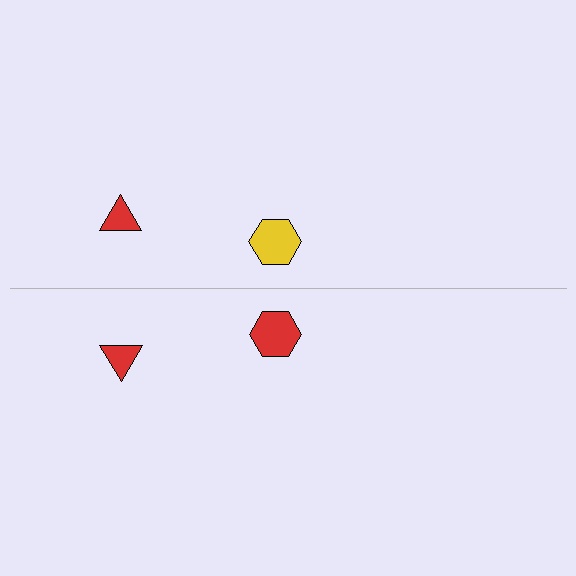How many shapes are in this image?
There are 4 shapes in this image.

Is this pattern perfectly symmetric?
No, the pattern is not perfectly symmetric. The red hexagon on the bottom side breaks the symmetry — its mirror counterpart is yellow.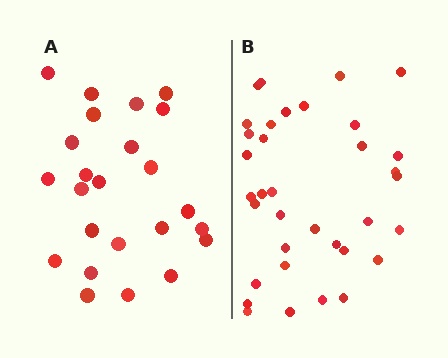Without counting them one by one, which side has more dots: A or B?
Region B (the right region) has more dots.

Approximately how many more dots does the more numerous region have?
Region B has roughly 12 or so more dots than region A.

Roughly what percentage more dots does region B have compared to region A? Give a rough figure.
About 45% more.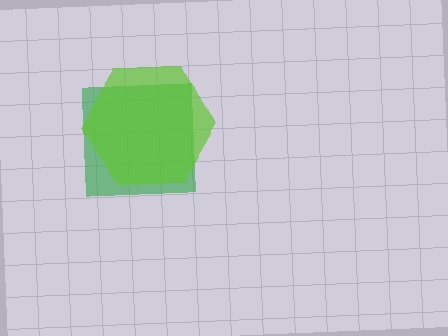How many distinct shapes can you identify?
There are 2 distinct shapes: a green square, a lime hexagon.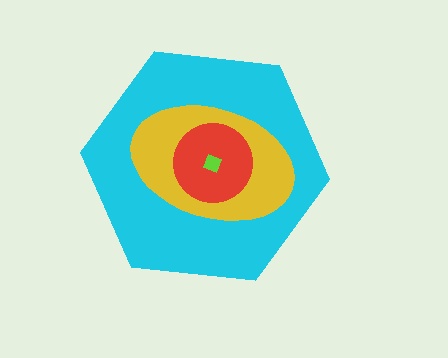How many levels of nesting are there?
4.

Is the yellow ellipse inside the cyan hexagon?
Yes.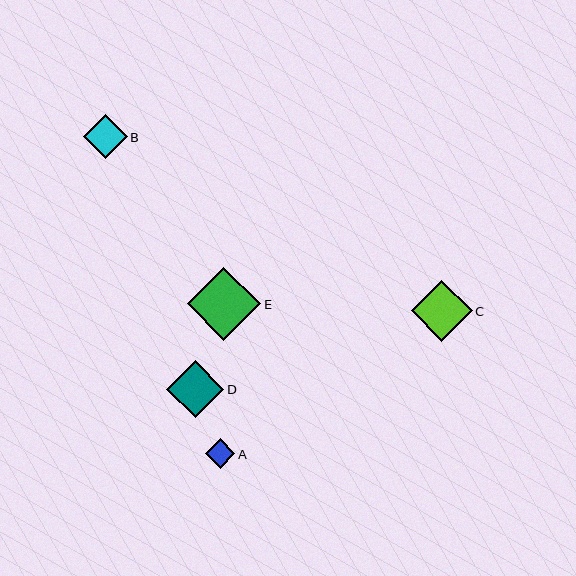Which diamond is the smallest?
Diamond A is the smallest with a size of approximately 29 pixels.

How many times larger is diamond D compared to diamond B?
Diamond D is approximately 1.3 times the size of diamond B.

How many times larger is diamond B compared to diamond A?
Diamond B is approximately 1.5 times the size of diamond A.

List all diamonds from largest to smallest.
From largest to smallest: E, C, D, B, A.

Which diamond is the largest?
Diamond E is the largest with a size of approximately 74 pixels.